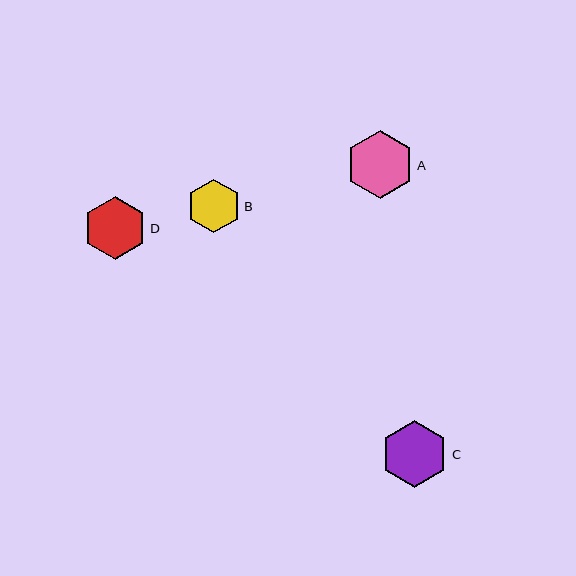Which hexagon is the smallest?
Hexagon B is the smallest with a size of approximately 53 pixels.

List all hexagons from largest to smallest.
From largest to smallest: A, C, D, B.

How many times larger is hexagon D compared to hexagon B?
Hexagon D is approximately 1.2 times the size of hexagon B.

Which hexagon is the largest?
Hexagon A is the largest with a size of approximately 68 pixels.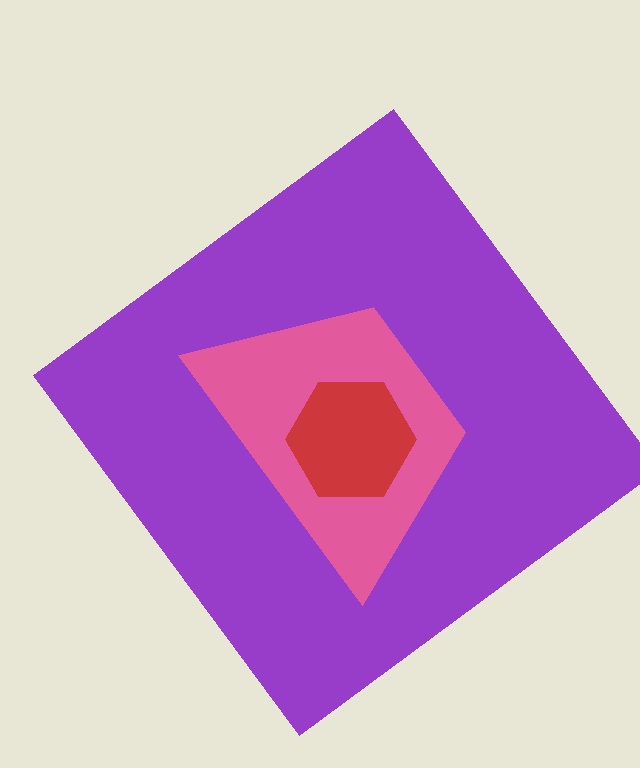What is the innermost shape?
The red hexagon.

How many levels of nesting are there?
3.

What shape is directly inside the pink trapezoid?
The red hexagon.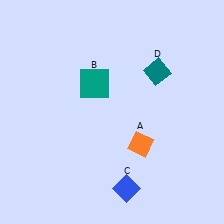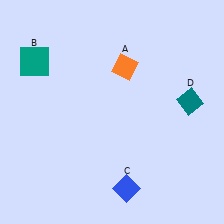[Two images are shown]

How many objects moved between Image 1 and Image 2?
3 objects moved between the two images.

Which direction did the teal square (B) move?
The teal square (B) moved left.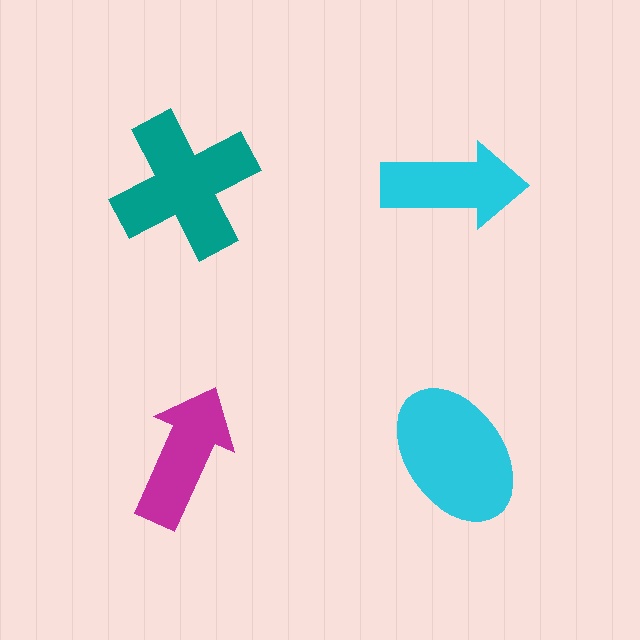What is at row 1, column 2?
A cyan arrow.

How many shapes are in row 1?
2 shapes.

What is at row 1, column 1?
A teal cross.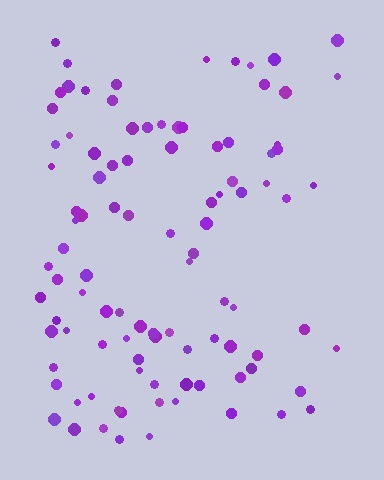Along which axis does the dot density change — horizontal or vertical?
Horizontal.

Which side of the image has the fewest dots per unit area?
The right.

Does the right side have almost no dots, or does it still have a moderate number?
Still a moderate number, just noticeably fewer than the left.